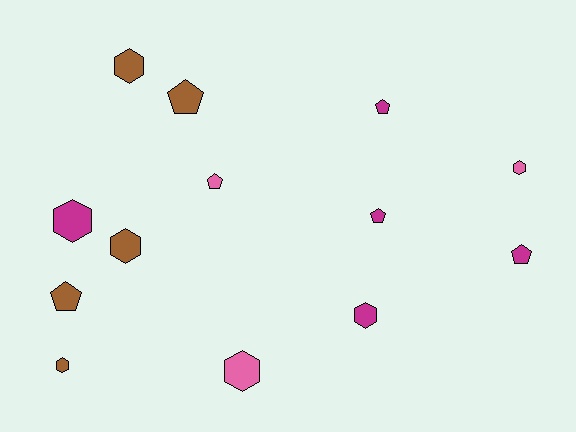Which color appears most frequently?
Brown, with 5 objects.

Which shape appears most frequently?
Hexagon, with 7 objects.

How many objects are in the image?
There are 13 objects.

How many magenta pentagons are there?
There are 3 magenta pentagons.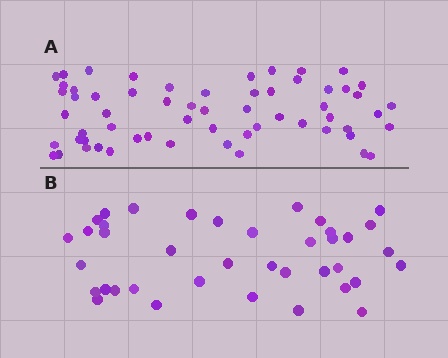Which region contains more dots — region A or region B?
Region A (the top region) has more dots.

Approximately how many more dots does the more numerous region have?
Region A has approximately 20 more dots than region B.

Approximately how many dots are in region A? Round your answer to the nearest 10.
About 60 dots.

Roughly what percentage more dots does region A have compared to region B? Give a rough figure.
About 55% more.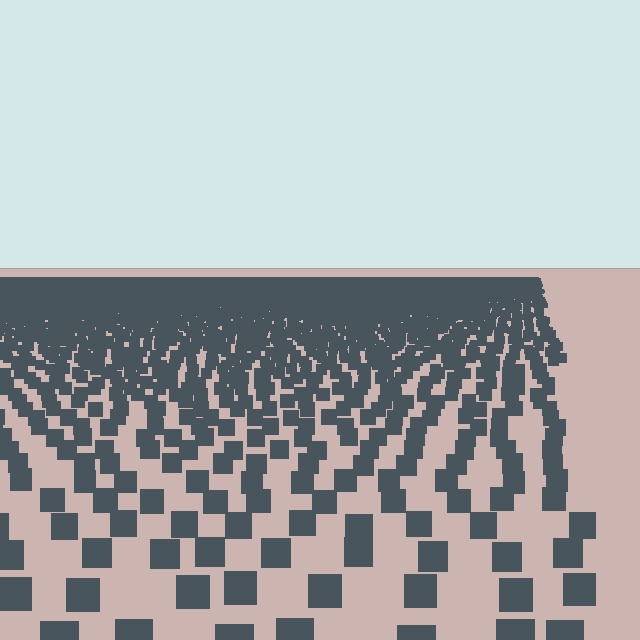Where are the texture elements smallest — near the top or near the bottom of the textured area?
Near the top.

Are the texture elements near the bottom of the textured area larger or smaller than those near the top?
Larger. Near the bottom, elements are closer to the viewer and appear at a bigger on-screen size.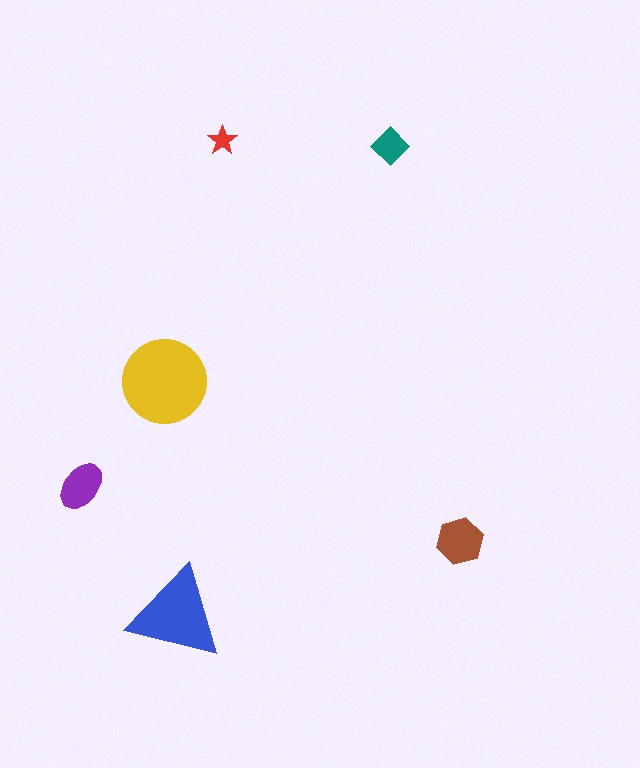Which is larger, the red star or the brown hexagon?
The brown hexagon.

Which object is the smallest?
The red star.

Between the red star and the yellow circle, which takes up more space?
The yellow circle.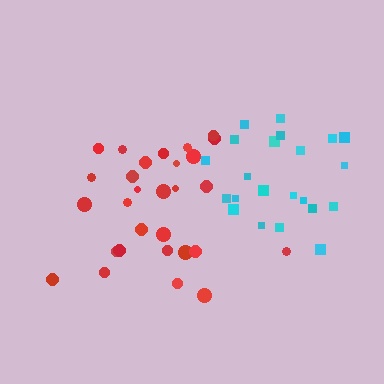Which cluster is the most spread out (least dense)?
Red.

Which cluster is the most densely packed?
Cyan.